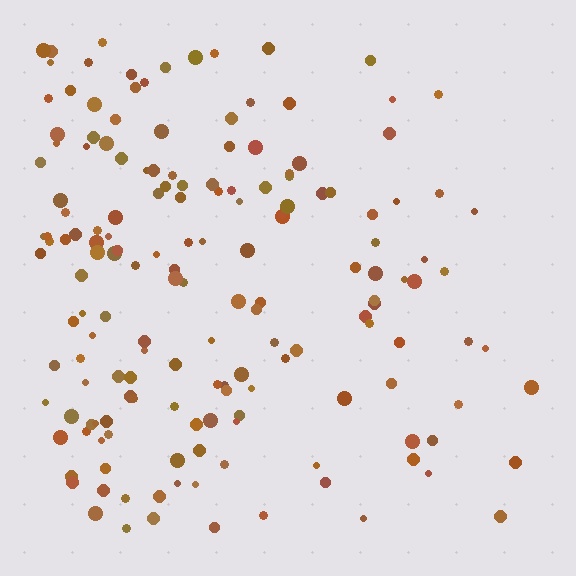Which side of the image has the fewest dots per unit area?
The right.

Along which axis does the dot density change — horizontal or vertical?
Horizontal.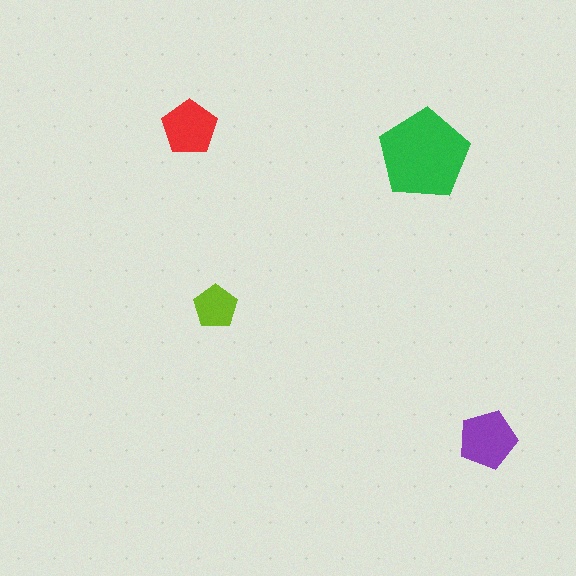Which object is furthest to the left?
The red pentagon is leftmost.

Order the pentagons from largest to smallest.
the green one, the purple one, the red one, the lime one.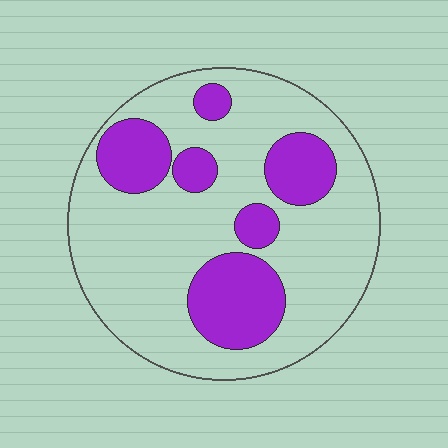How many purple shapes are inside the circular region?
6.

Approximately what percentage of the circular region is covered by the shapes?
Approximately 25%.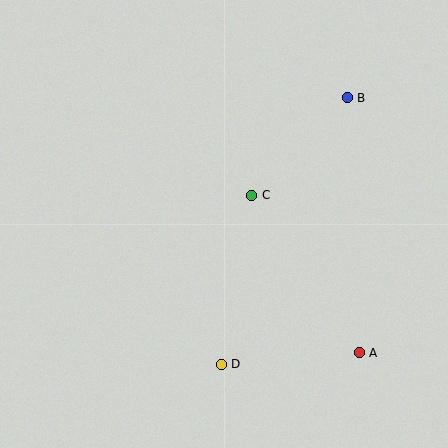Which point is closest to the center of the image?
Point C at (252, 195) is closest to the center.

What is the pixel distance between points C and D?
The distance between C and D is 171 pixels.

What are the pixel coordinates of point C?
Point C is at (252, 195).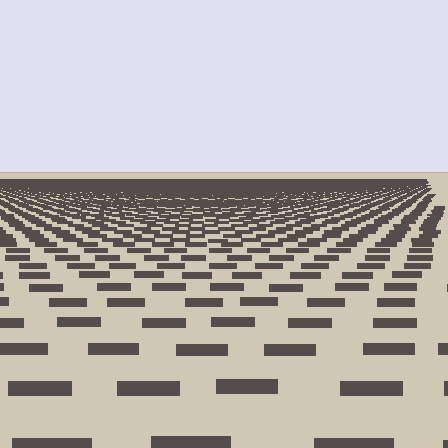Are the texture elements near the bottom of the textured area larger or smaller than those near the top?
Larger. Near the bottom, elements are closer to the viewer and appear at a bigger on-screen size.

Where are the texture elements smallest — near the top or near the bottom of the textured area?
Near the top.